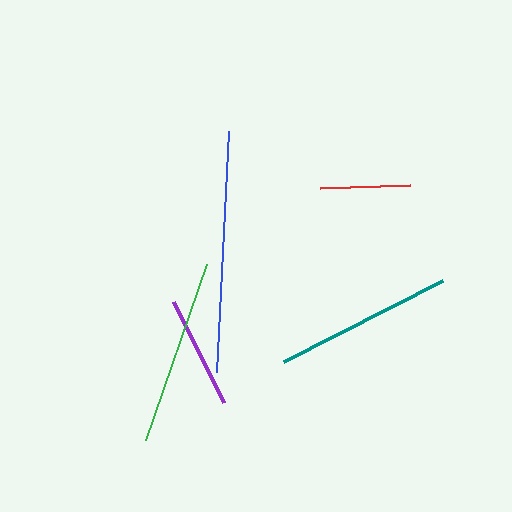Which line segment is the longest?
The blue line is the longest at approximately 241 pixels.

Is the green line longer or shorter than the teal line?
The green line is longer than the teal line.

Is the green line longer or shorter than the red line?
The green line is longer than the red line.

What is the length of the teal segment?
The teal segment is approximately 179 pixels long.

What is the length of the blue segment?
The blue segment is approximately 241 pixels long.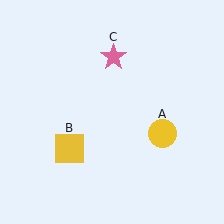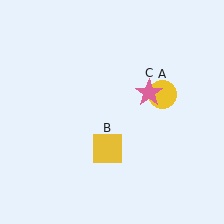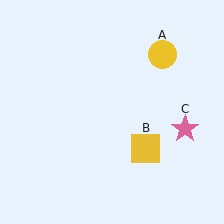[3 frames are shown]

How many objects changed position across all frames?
3 objects changed position: yellow circle (object A), yellow square (object B), pink star (object C).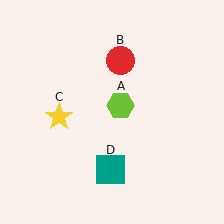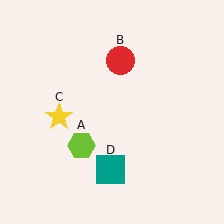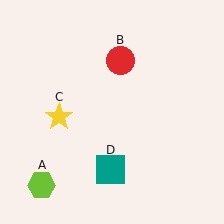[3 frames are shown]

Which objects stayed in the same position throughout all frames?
Red circle (object B) and yellow star (object C) and teal square (object D) remained stationary.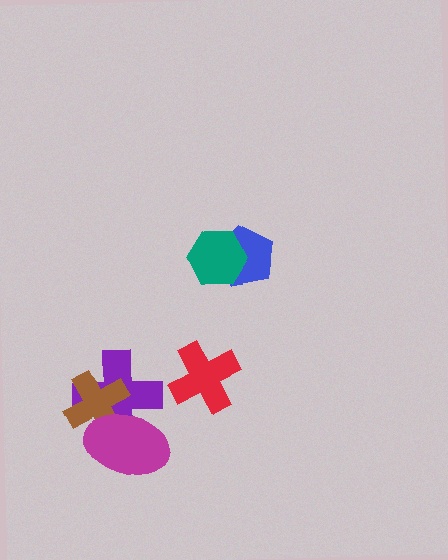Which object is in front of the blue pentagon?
The teal hexagon is in front of the blue pentagon.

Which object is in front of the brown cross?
The magenta ellipse is in front of the brown cross.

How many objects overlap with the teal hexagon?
1 object overlaps with the teal hexagon.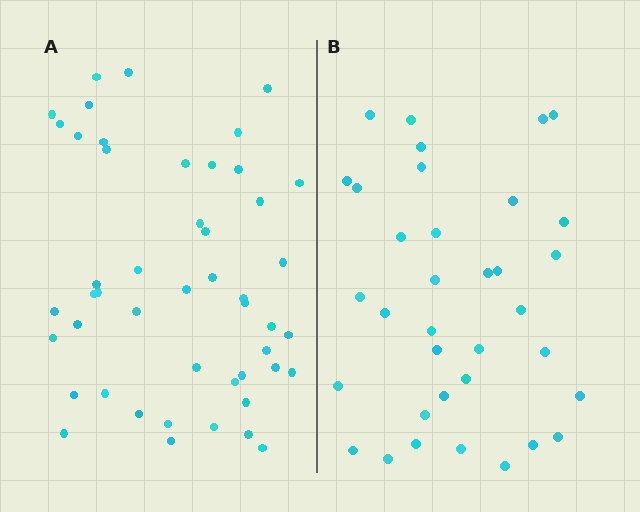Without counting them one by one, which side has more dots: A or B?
Region A (the left region) has more dots.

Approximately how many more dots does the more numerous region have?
Region A has approximately 15 more dots than region B.